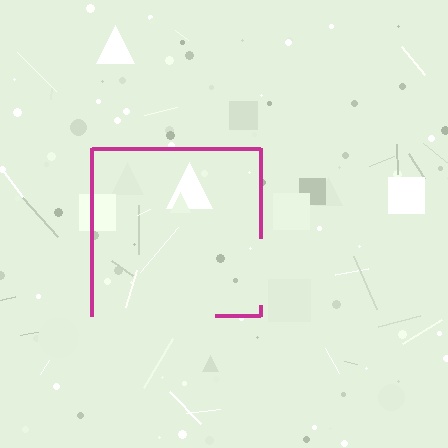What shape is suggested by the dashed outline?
The dashed outline suggests a square.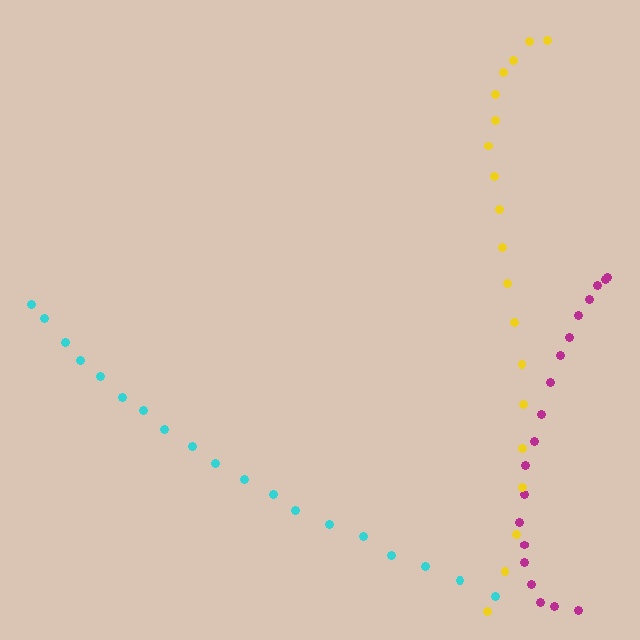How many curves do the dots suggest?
There are 3 distinct paths.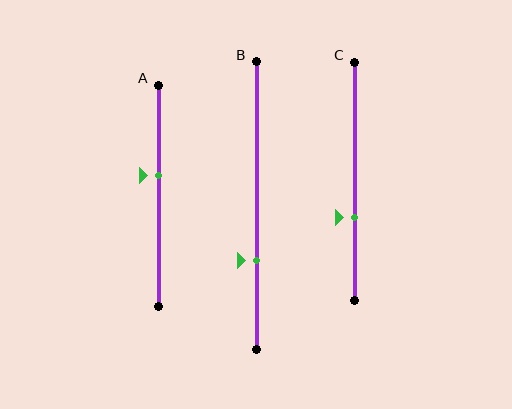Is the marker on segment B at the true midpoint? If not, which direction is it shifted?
No, the marker on segment B is shifted downward by about 19% of the segment length.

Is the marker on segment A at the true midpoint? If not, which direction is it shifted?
No, the marker on segment A is shifted upward by about 9% of the segment length.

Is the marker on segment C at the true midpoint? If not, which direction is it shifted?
No, the marker on segment C is shifted downward by about 15% of the segment length.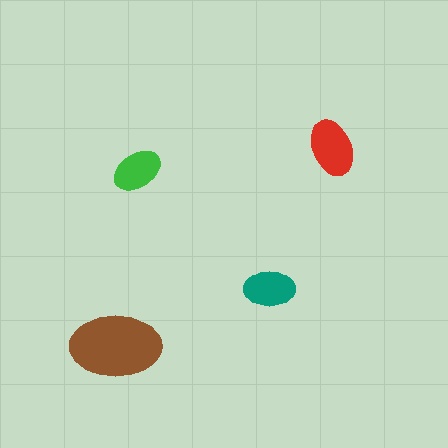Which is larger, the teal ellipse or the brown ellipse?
The brown one.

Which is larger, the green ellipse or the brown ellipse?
The brown one.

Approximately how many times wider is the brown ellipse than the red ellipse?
About 1.5 times wider.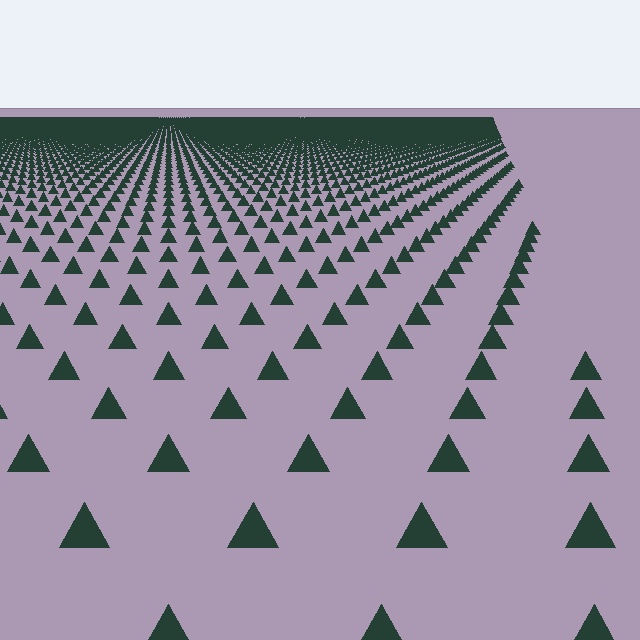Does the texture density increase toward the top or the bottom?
Density increases toward the top.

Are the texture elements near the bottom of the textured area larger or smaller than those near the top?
Larger. Near the bottom, elements are closer to the viewer and appear at a bigger on-screen size.